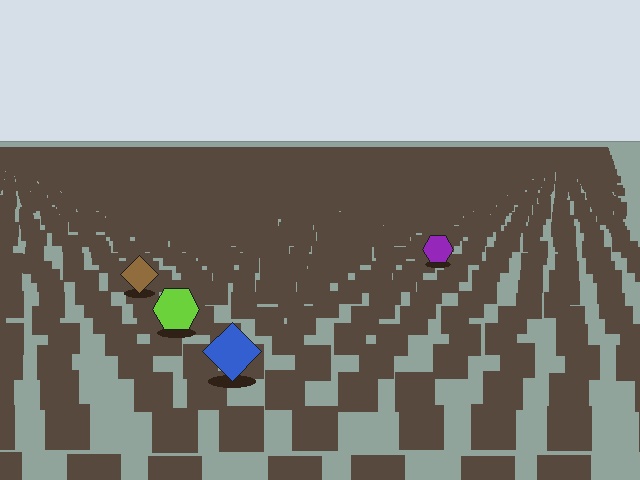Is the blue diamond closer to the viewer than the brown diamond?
Yes. The blue diamond is closer — you can tell from the texture gradient: the ground texture is coarser near it.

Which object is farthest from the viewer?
The purple hexagon is farthest from the viewer. It appears smaller and the ground texture around it is denser.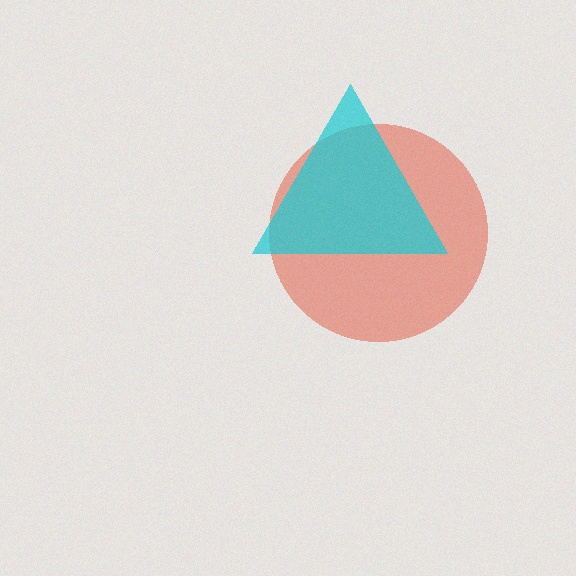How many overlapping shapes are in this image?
There are 2 overlapping shapes in the image.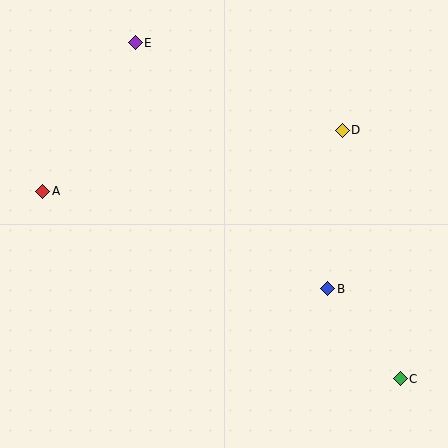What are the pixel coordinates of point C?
Point C is at (400, 379).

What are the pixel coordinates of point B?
Point B is at (328, 289).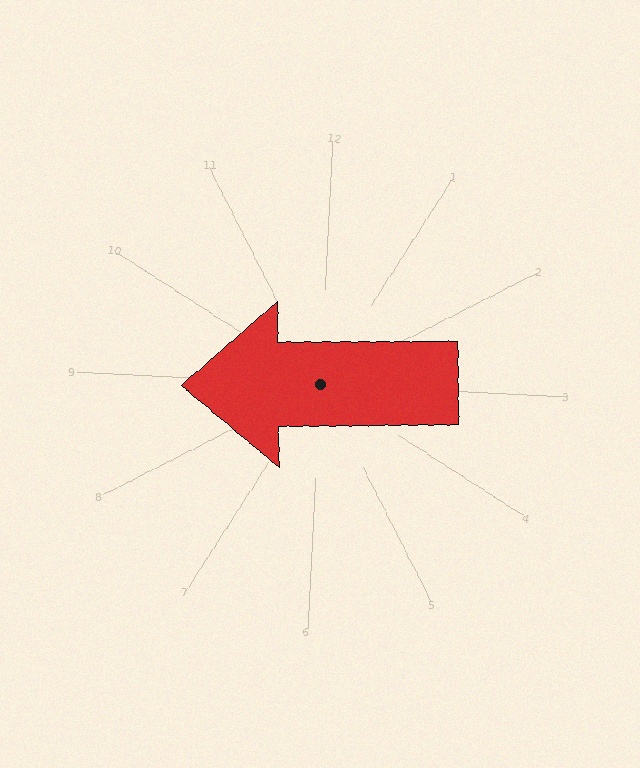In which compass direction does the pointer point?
West.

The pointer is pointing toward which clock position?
Roughly 9 o'clock.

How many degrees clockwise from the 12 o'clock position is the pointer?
Approximately 267 degrees.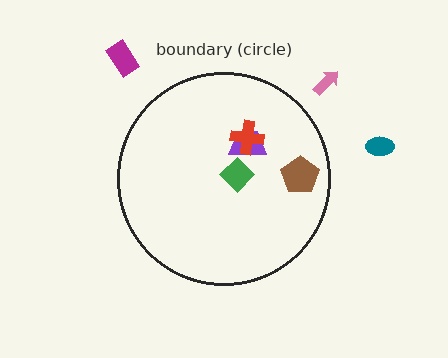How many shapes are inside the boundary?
4 inside, 3 outside.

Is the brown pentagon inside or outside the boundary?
Inside.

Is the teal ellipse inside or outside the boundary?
Outside.